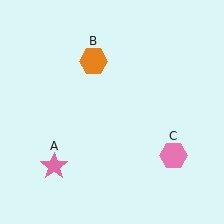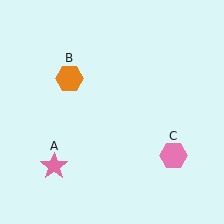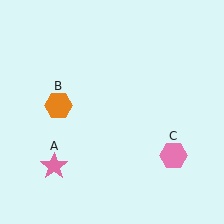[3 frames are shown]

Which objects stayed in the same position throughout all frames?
Pink star (object A) and pink hexagon (object C) remained stationary.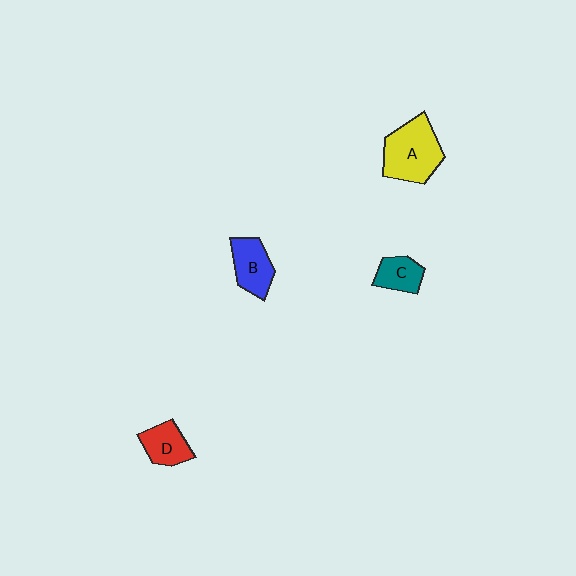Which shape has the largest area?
Shape A (yellow).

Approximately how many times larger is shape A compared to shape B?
Approximately 1.6 times.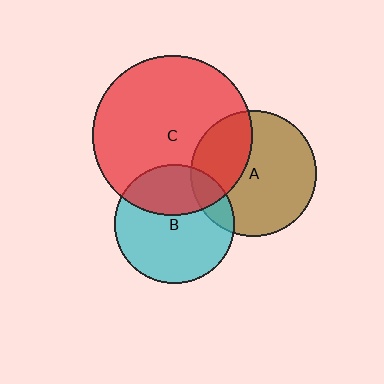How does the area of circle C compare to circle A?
Approximately 1.6 times.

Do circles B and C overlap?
Yes.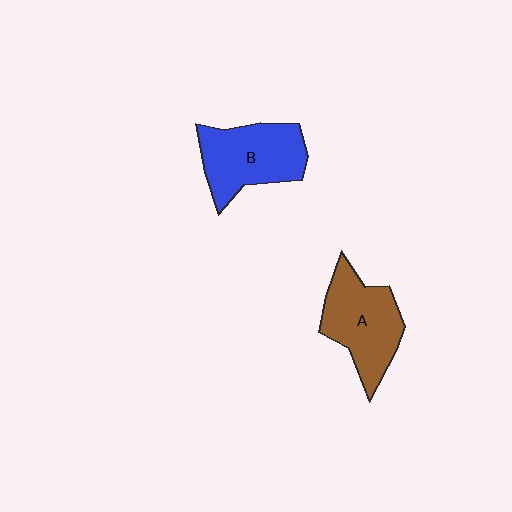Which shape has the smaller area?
Shape B (blue).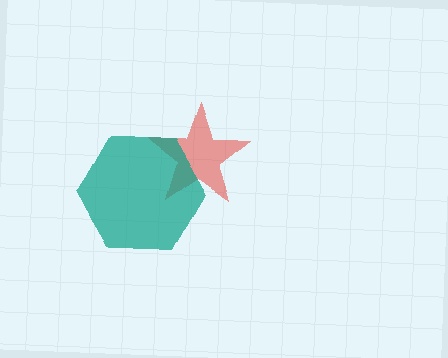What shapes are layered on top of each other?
The layered shapes are: a red star, a teal hexagon.